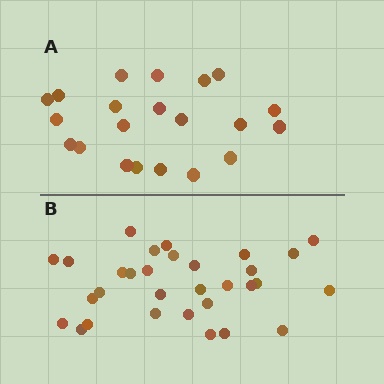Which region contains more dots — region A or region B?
Region B (the bottom region) has more dots.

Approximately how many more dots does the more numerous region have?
Region B has roughly 10 or so more dots than region A.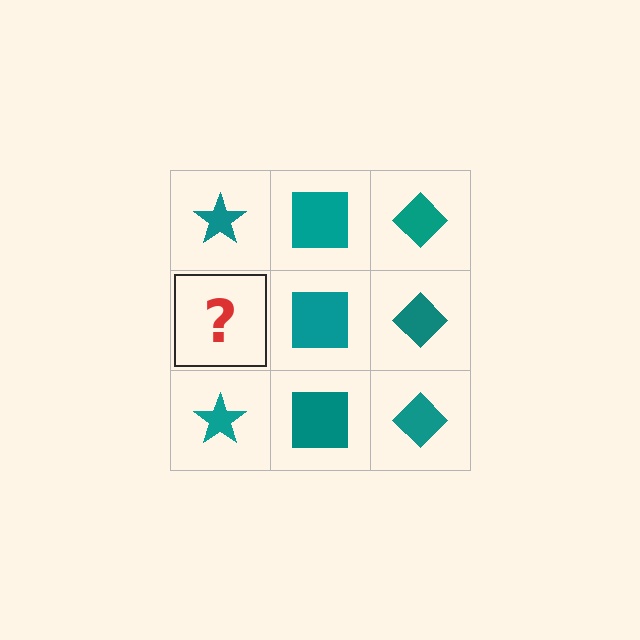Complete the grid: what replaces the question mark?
The question mark should be replaced with a teal star.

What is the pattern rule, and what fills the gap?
The rule is that each column has a consistent shape. The gap should be filled with a teal star.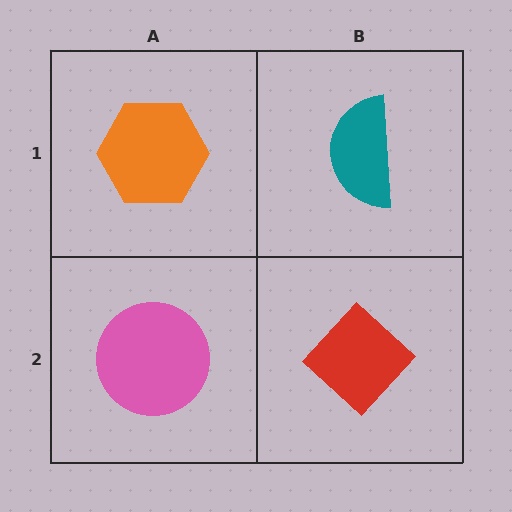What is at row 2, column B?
A red diamond.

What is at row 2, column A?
A pink circle.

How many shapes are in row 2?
2 shapes.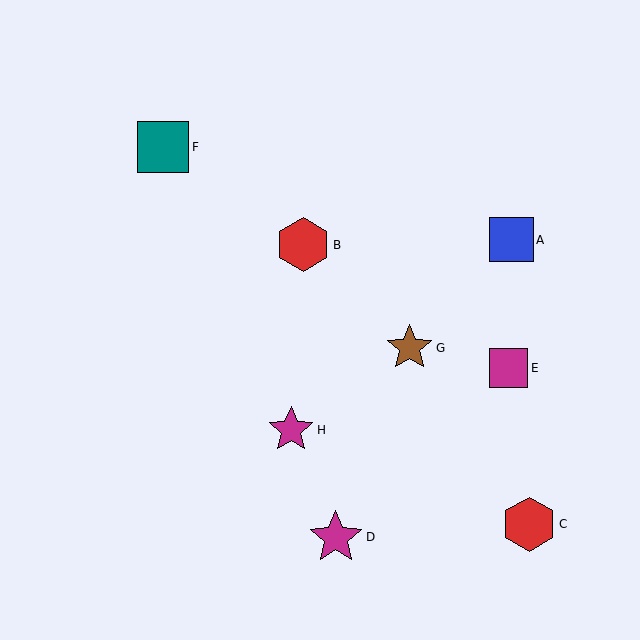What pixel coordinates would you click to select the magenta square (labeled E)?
Click at (509, 368) to select the magenta square E.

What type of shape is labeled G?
Shape G is a brown star.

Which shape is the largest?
The red hexagon (labeled C) is the largest.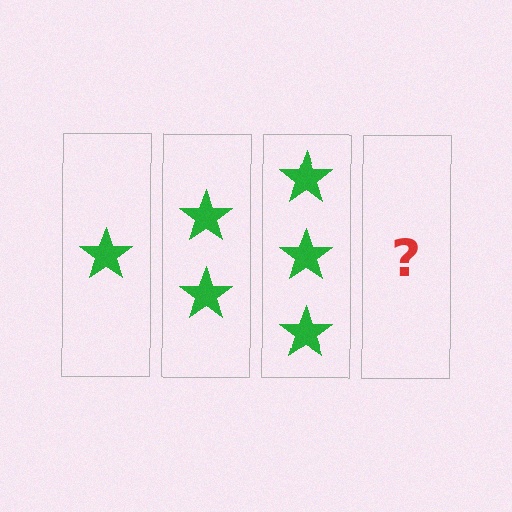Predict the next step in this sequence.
The next step is 4 stars.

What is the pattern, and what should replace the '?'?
The pattern is that each step adds one more star. The '?' should be 4 stars.